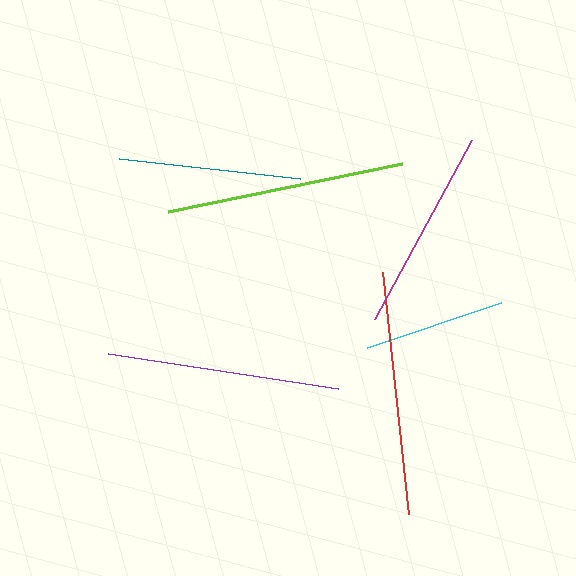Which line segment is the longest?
The red line is the longest at approximately 243 pixels.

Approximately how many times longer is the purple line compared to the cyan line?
The purple line is approximately 1.7 times the length of the cyan line.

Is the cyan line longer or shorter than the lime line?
The lime line is longer than the cyan line.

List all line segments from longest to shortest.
From longest to shortest: red, lime, purple, magenta, teal, cyan.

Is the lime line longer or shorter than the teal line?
The lime line is longer than the teal line.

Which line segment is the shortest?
The cyan line is the shortest at approximately 141 pixels.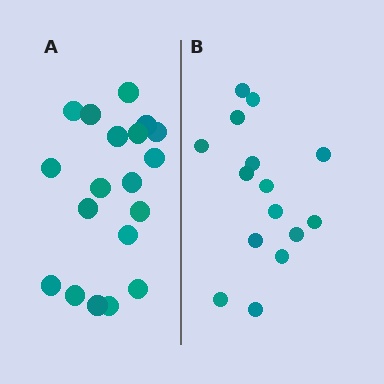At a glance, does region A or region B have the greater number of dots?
Region A (the left region) has more dots.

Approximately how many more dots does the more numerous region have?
Region A has about 4 more dots than region B.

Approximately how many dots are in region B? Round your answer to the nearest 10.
About 20 dots. (The exact count is 15, which rounds to 20.)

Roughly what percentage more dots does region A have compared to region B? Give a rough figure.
About 25% more.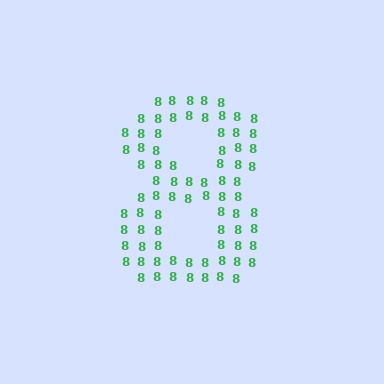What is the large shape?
The large shape is the digit 8.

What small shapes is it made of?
It is made of small digit 8's.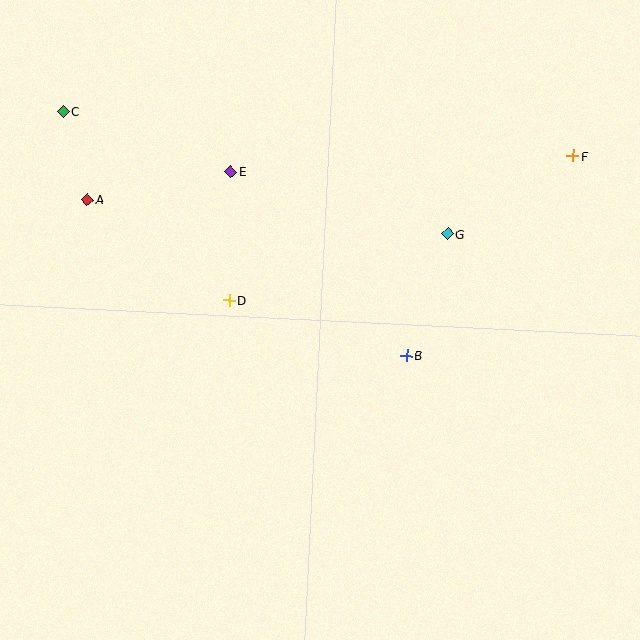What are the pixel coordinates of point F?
Point F is at (573, 156).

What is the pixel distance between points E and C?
The distance between E and C is 178 pixels.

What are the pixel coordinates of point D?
Point D is at (229, 300).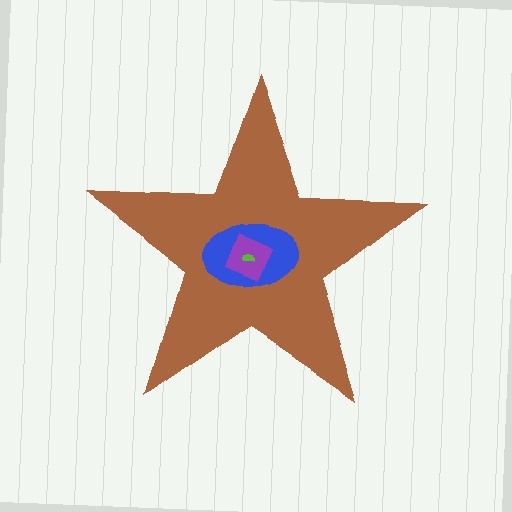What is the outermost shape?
The brown star.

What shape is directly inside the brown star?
The blue ellipse.